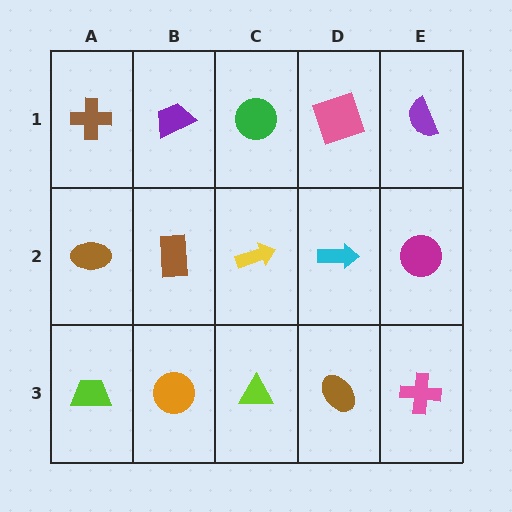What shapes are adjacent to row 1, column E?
A magenta circle (row 2, column E), a pink square (row 1, column D).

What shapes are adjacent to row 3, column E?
A magenta circle (row 2, column E), a brown ellipse (row 3, column D).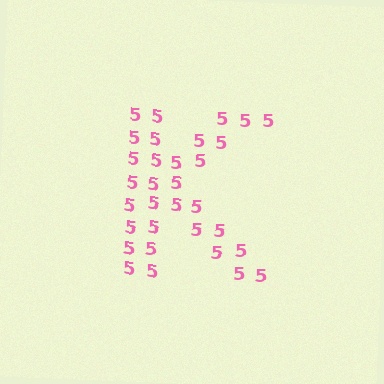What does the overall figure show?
The overall figure shows the letter K.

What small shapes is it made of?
It is made of small digit 5's.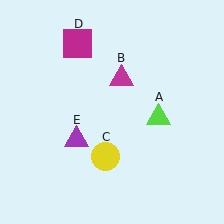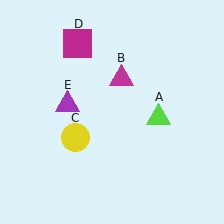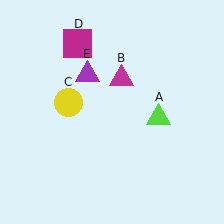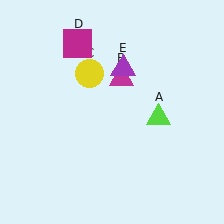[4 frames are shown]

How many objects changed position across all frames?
2 objects changed position: yellow circle (object C), purple triangle (object E).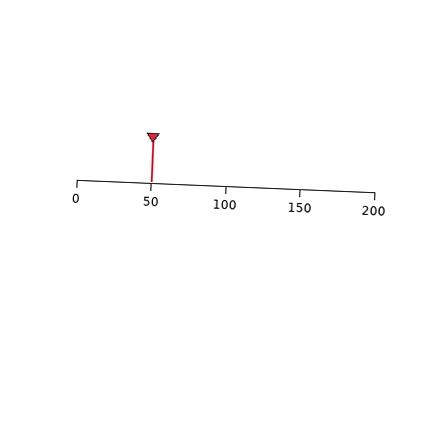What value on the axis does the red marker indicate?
The marker indicates approximately 50.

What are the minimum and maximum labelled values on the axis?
The axis runs from 0 to 200.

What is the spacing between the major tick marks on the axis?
The major ticks are spaced 50 apart.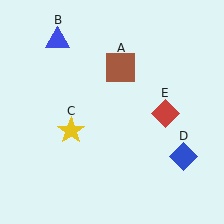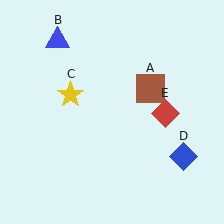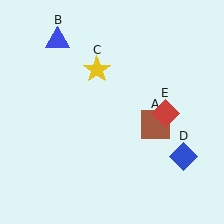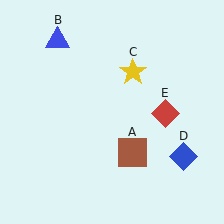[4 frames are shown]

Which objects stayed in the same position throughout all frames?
Blue triangle (object B) and blue diamond (object D) and red diamond (object E) remained stationary.